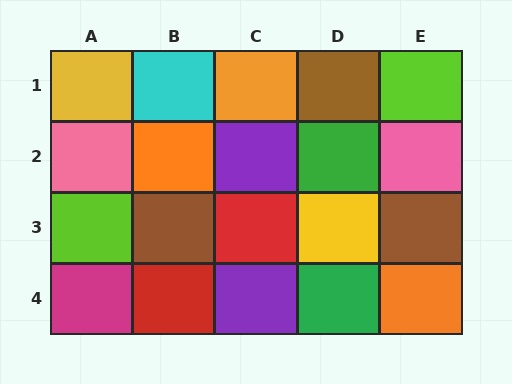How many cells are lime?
2 cells are lime.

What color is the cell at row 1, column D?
Brown.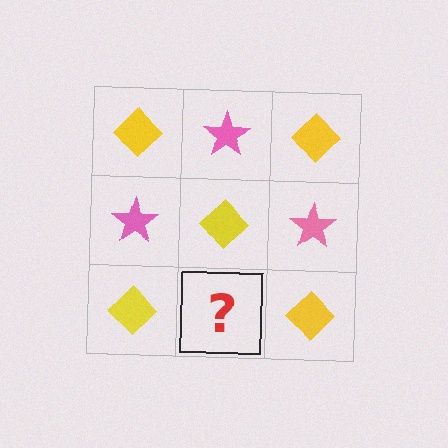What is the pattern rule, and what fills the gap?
The rule is that it alternates yellow diamond and pink star in a checkerboard pattern. The gap should be filled with a pink star.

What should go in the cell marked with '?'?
The missing cell should contain a pink star.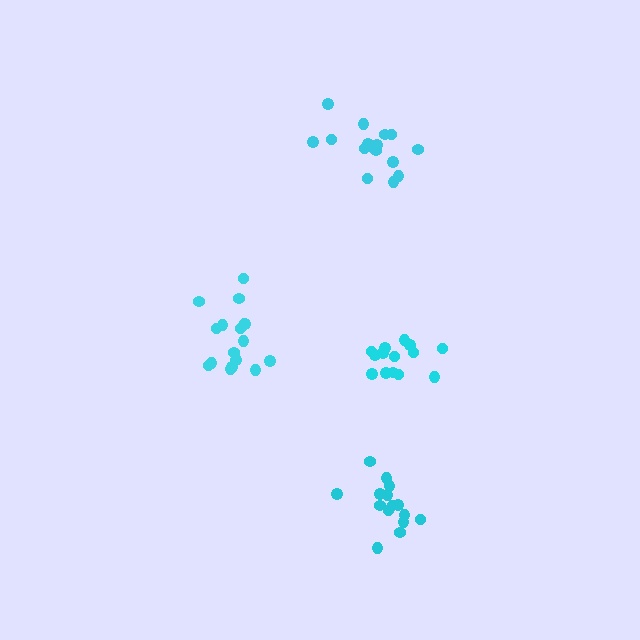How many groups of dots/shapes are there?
There are 4 groups.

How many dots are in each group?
Group 1: 16 dots, Group 2: 14 dots, Group 3: 17 dots, Group 4: 15 dots (62 total).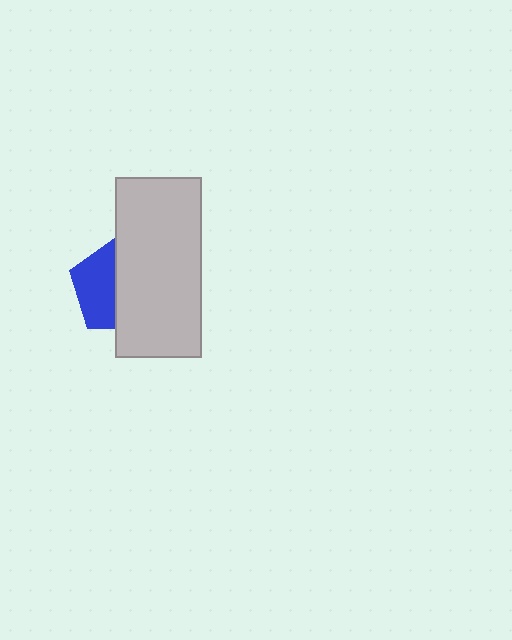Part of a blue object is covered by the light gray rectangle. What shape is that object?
It is a pentagon.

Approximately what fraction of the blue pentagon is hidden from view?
Roughly 54% of the blue pentagon is hidden behind the light gray rectangle.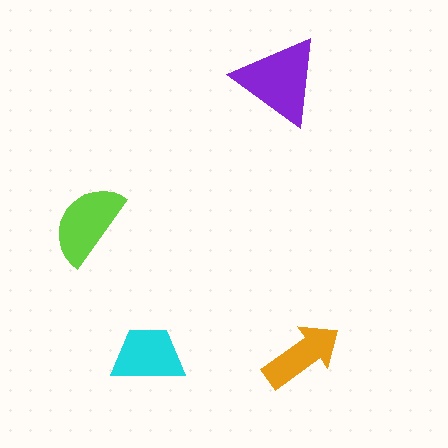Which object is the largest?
The purple triangle.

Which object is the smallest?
The orange arrow.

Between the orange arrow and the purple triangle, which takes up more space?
The purple triangle.